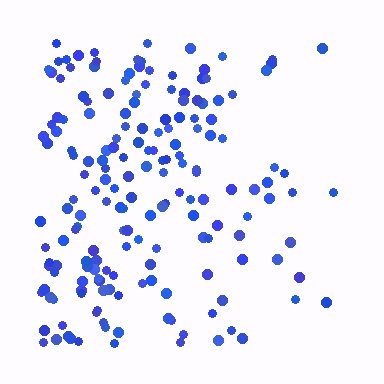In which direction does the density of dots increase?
From right to left, with the left side densest.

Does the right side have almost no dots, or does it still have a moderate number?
Still a moderate number, just noticeably fewer than the left.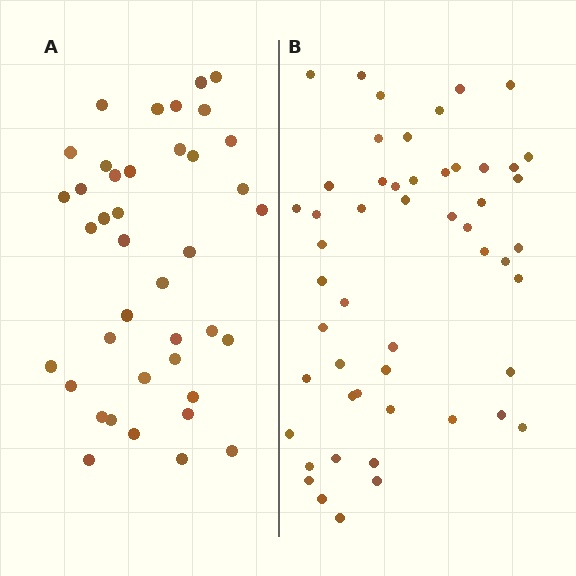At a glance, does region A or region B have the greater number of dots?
Region B (the right region) has more dots.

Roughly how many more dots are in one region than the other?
Region B has roughly 12 or so more dots than region A.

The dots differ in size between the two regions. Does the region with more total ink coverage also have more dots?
No. Region A has more total ink coverage because its dots are larger, but region B actually contains more individual dots. Total area can be misleading — the number of items is what matters here.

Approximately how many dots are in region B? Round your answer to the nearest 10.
About 50 dots. (The exact count is 52, which rounds to 50.)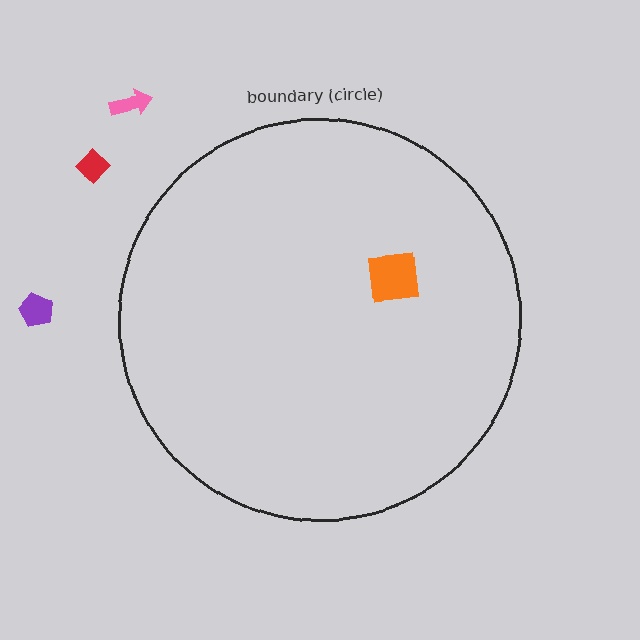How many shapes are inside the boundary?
1 inside, 3 outside.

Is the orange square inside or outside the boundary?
Inside.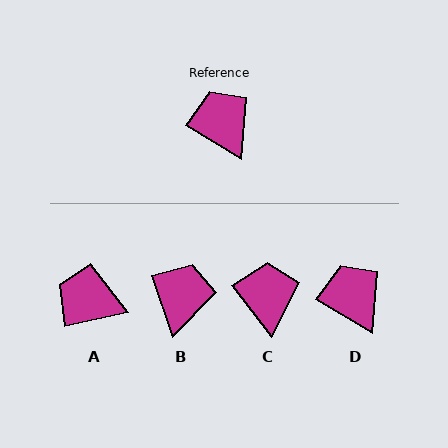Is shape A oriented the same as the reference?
No, it is off by about 43 degrees.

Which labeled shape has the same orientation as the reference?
D.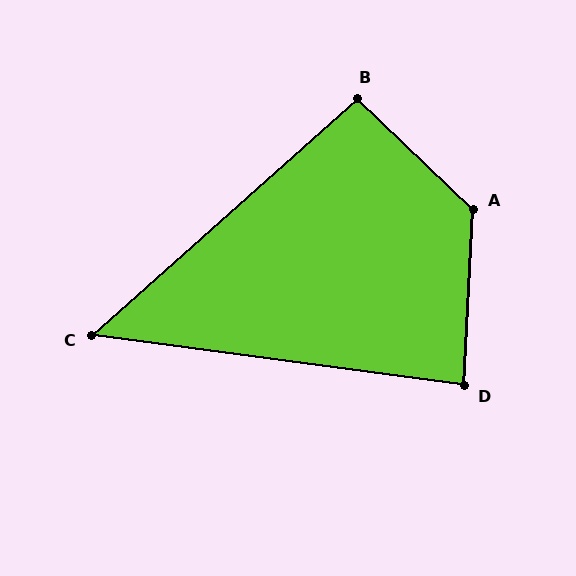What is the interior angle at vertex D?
Approximately 85 degrees (approximately right).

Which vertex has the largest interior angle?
A, at approximately 131 degrees.